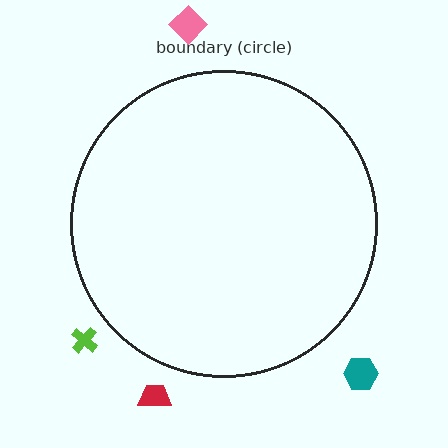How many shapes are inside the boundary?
0 inside, 4 outside.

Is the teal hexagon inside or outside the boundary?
Outside.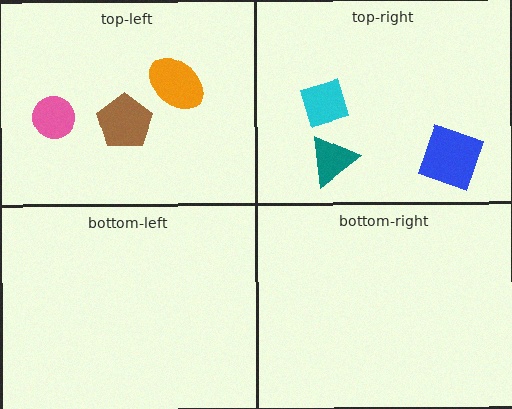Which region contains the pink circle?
The top-left region.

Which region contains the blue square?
The top-right region.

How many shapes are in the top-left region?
3.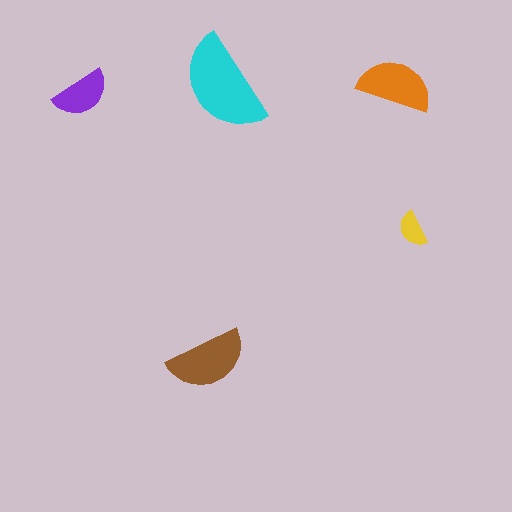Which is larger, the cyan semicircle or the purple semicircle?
The cyan one.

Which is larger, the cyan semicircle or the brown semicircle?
The cyan one.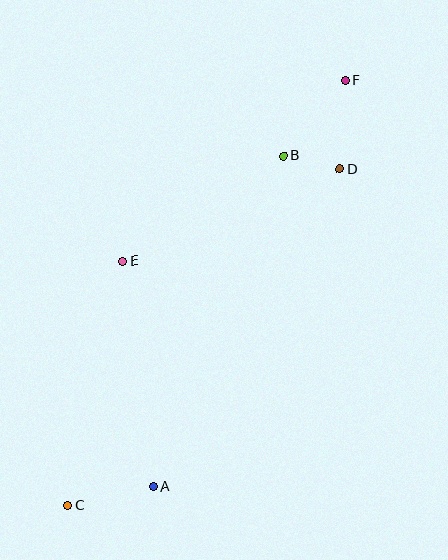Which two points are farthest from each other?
Points C and F are farthest from each other.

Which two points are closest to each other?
Points B and D are closest to each other.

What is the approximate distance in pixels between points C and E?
The distance between C and E is approximately 250 pixels.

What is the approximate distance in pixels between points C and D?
The distance between C and D is approximately 432 pixels.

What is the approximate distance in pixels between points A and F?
The distance between A and F is approximately 450 pixels.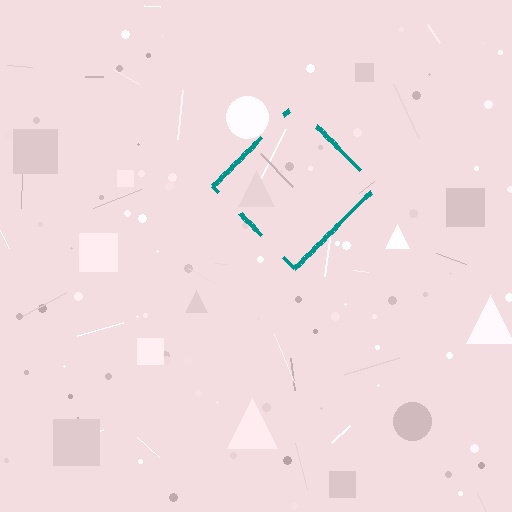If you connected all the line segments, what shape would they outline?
They would outline a diamond.